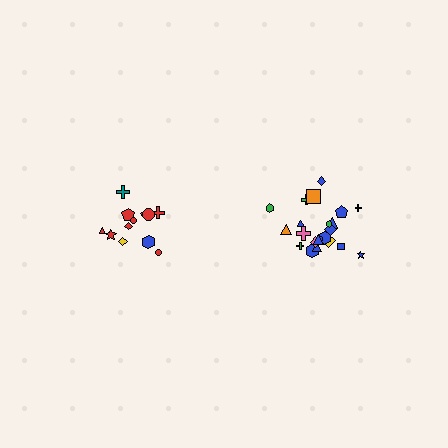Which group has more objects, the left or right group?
The right group.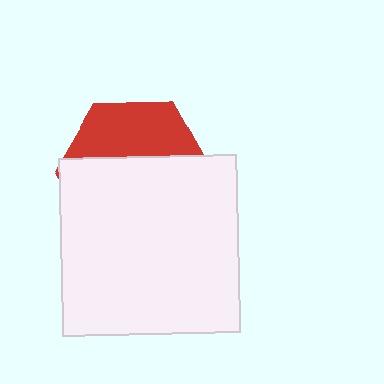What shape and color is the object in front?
The object in front is a white square.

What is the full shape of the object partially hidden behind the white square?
The partially hidden object is a red hexagon.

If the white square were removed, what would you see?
You would see the complete red hexagon.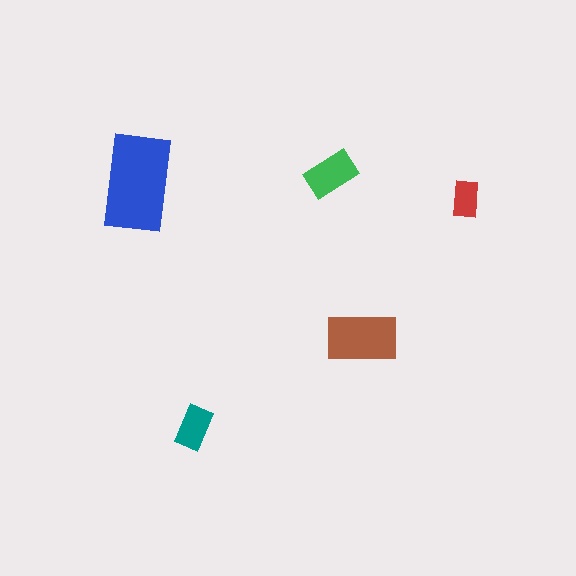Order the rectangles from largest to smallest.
the blue one, the brown one, the green one, the teal one, the red one.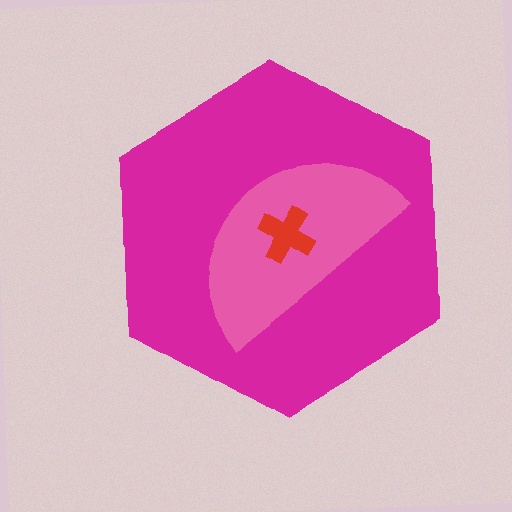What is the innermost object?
The red cross.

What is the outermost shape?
The magenta hexagon.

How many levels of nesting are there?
3.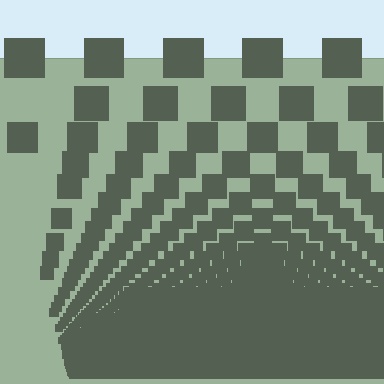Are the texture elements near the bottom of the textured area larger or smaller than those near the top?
Smaller. The gradient is inverted — elements near the bottom are smaller and denser.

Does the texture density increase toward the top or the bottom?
Density increases toward the bottom.